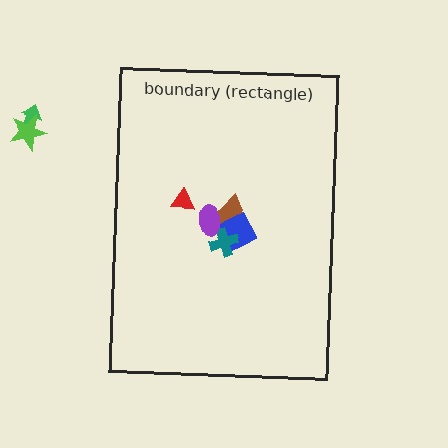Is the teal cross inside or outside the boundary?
Inside.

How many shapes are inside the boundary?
5 inside, 2 outside.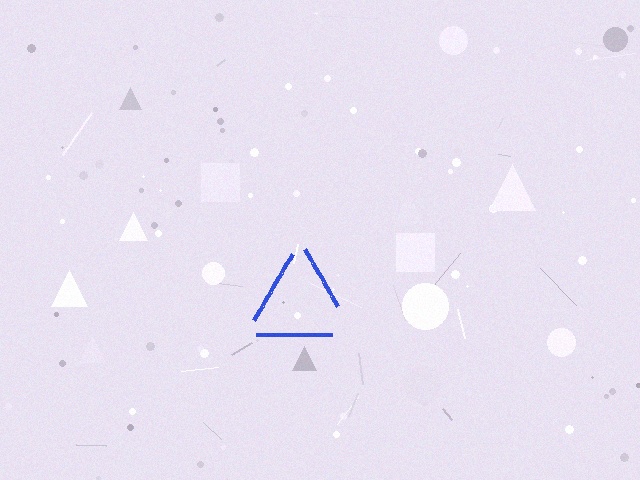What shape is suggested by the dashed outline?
The dashed outline suggests a triangle.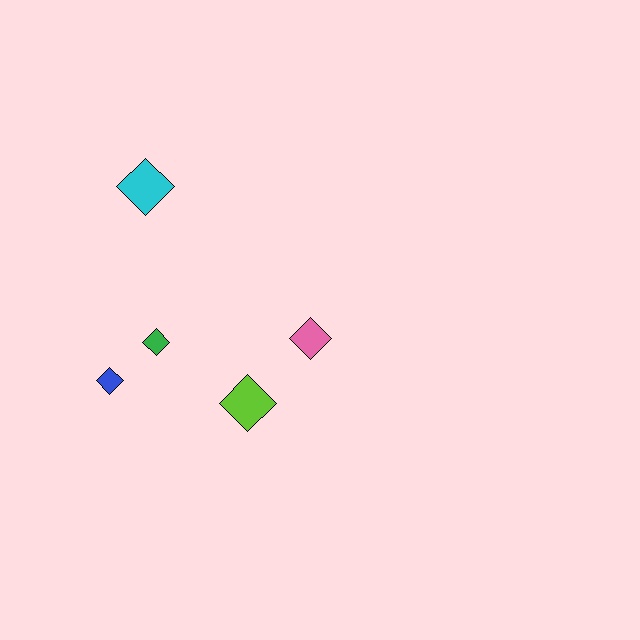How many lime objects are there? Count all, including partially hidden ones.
There is 1 lime object.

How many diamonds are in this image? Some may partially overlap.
There are 5 diamonds.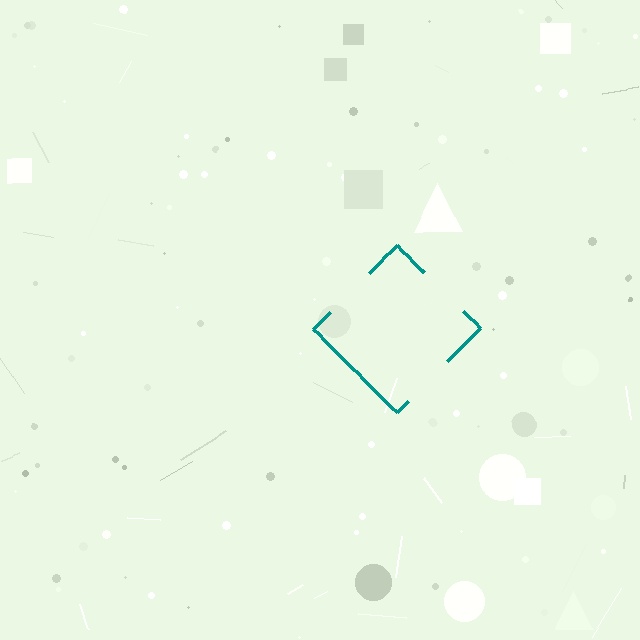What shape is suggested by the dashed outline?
The dashed outline suggests a diamond.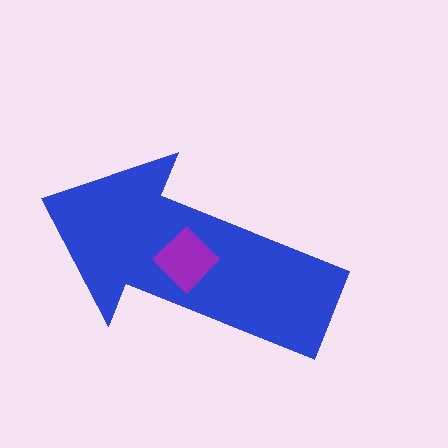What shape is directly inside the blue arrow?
The purple diamond.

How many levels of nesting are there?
2.